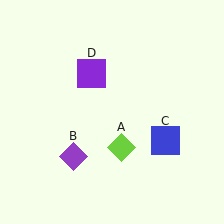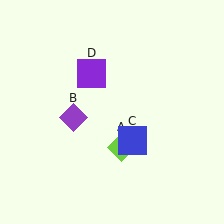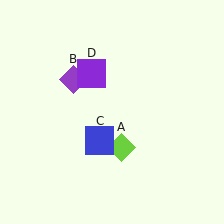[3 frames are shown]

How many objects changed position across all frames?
2 objects changed position: purple diamond (object B), blue square (object C).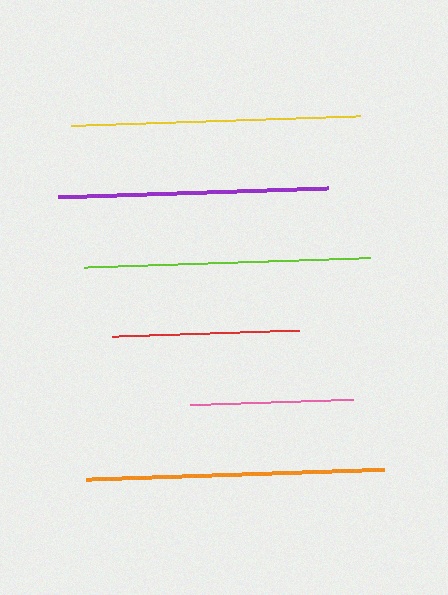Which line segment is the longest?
The orange line is the longest at approximately 298 pixels.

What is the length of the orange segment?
The orange segment is approximately 298 pixels long.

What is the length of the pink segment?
The pink segment is approximately 165 pixels long.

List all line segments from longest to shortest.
From longest to shortest: orange, yellow, lime, purple, red, pink.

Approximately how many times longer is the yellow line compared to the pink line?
The yellow line is approximately 1.8 times the length of the pink line.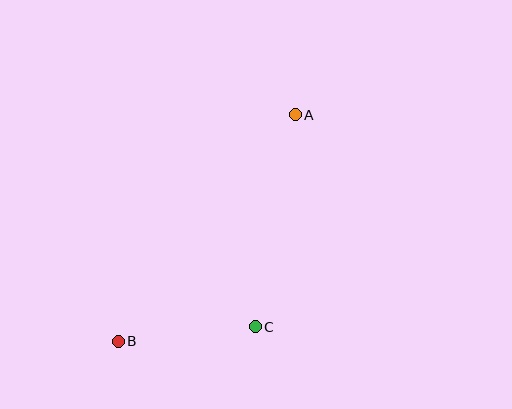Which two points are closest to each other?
Points B and C are closest to each other.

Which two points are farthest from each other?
Points A and B are farthest from each other.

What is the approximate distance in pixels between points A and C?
The distance between A and C is approximately 216 pixels.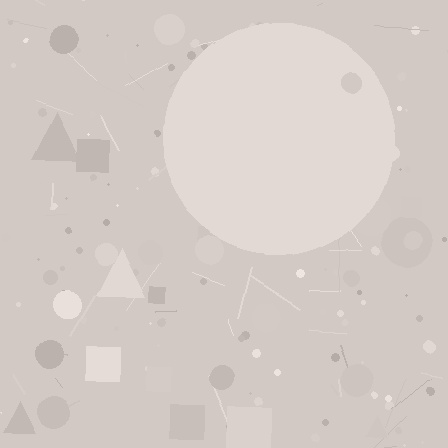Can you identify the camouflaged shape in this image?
The camouflaged shape is a circle.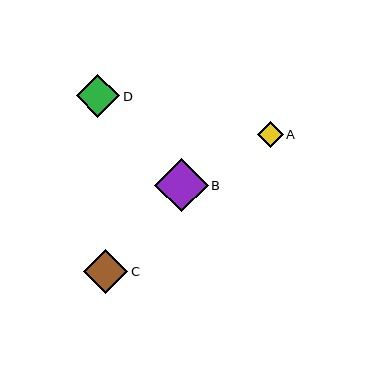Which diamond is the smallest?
Diamond A is the smallest with a size of approximately 26 pixels.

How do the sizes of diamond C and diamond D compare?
Diamond C and diamond D are approximately the same size.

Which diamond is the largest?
Diamond B is the largest with a size of approximately 54 pixels.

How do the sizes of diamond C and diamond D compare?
Diamond C and diamond D are approximately the same size.